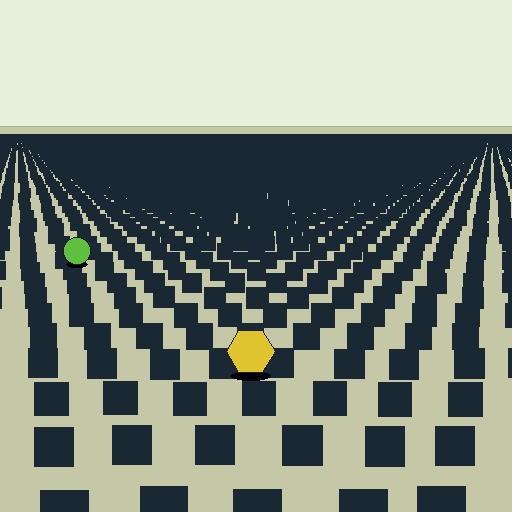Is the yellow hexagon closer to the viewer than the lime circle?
Yes. The yellow hexagon is closer — you can tell from the texture gradient: the ground texture is coarser near it.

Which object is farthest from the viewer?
The lime circle is farthest from the viewer. It appears smaller and the ground texture around it is denser.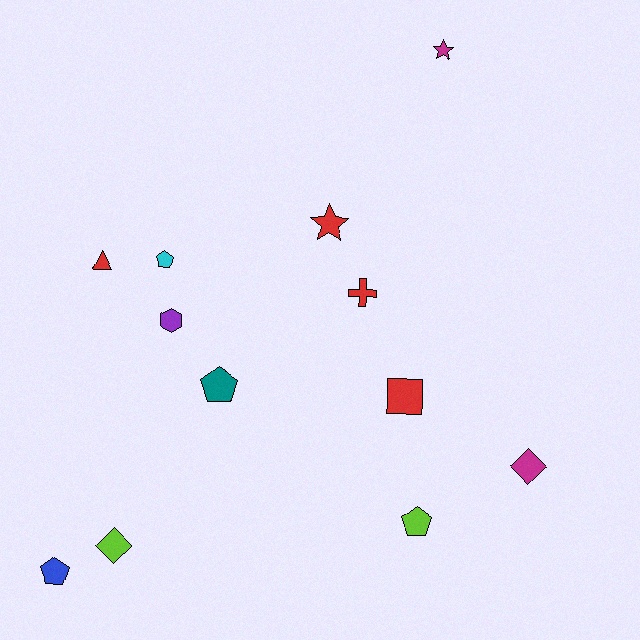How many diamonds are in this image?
There are 2 diamonds.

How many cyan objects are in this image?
There is 1 cyan object.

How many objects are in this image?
There are 12 objects.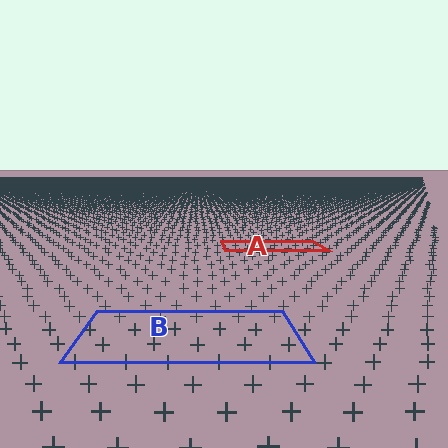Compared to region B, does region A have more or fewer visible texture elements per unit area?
Region A has more texture elements per unit area — they are packed more densely because it is farther away.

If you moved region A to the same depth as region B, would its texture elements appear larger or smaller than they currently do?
They would appear larger. At a closer depth, the same texture elements are projected at a bigger on-screen size.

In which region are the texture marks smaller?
The texture marks are smaller in region A, because it is farther away.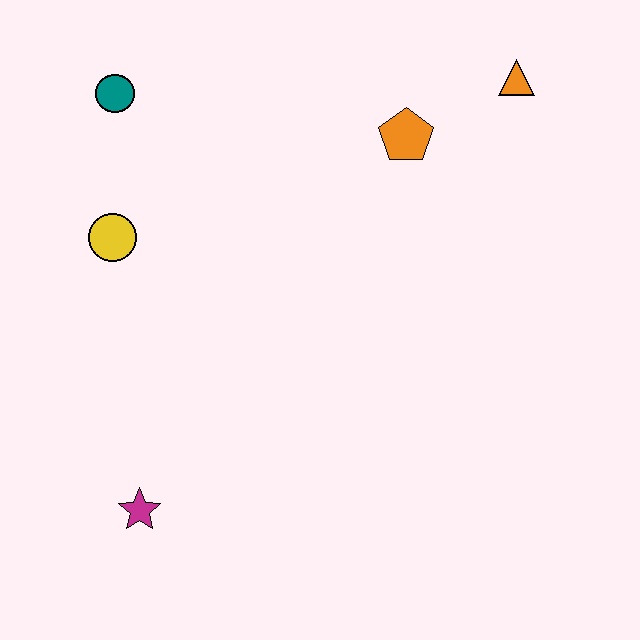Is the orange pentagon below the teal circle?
Yes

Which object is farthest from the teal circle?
The magenta star is farthest from the teal circle.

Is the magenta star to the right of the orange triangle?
No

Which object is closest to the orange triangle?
The orange pentagon is closest to the orange triangle.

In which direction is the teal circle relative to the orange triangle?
The teal circle is to the left of the orange triangle.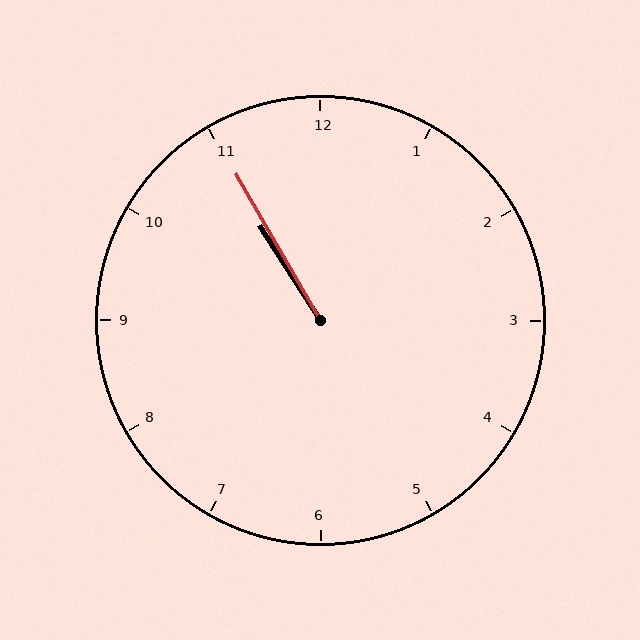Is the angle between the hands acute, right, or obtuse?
It is acute.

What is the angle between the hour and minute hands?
Approximately 2 degrees.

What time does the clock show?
10:55.